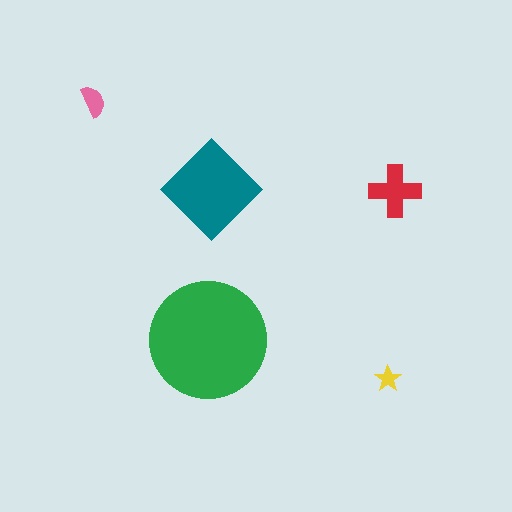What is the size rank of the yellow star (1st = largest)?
5th.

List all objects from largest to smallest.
The green circle, the teal diamond, the red cross, the pink semicircle, the yellow star.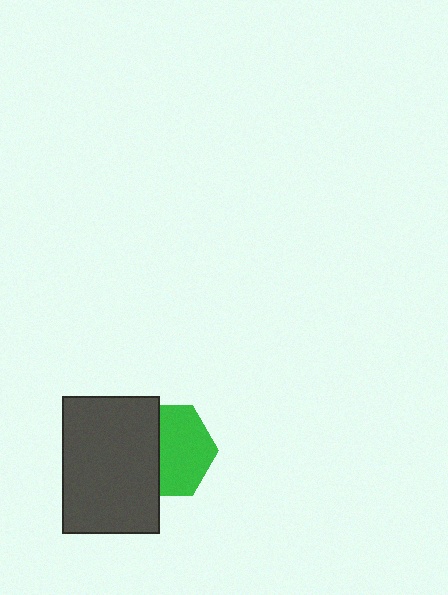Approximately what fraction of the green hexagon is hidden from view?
Roughly 41% of the green hexagon is hidden behind the dark gray rectangle.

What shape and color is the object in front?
The object in front is a dark gray rectangle.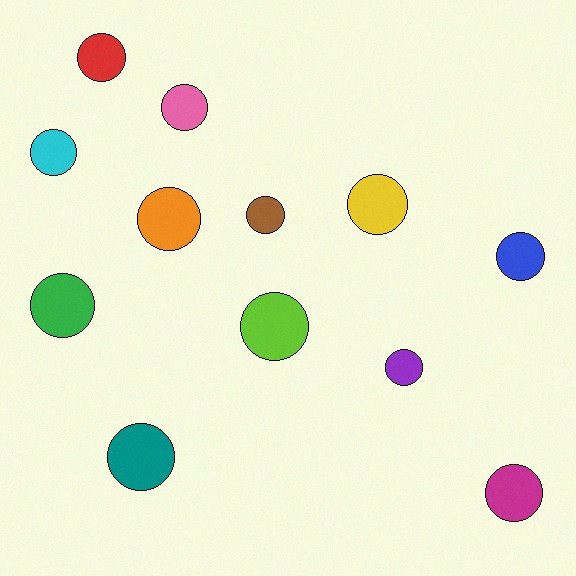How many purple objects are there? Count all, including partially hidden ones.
There is 1 purple object.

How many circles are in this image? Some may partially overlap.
There are 12 circles.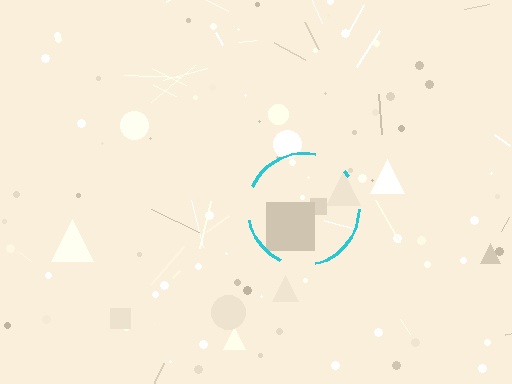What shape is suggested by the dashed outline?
The dashed outline suggests a circle.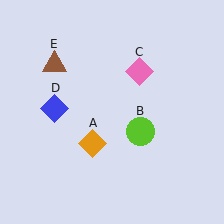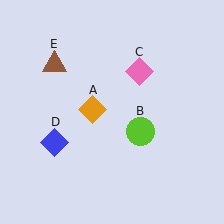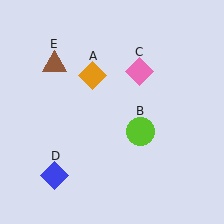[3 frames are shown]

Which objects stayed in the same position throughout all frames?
Lime circle (object B) and pink diamond (object C) and brown triangle (object E) remained stationary.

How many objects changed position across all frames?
2 objects changed position: orange diamond (object A), blue diamond (object D).